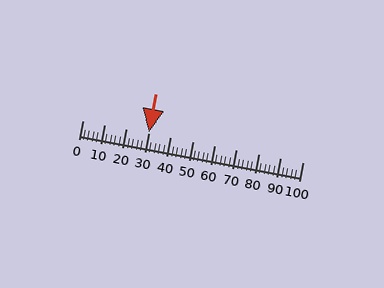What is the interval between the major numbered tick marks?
The major tick marks are spaced 10 units apart.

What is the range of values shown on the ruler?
The ruler shows values from 0 to 100.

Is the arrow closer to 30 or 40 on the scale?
The arrow is closer to 30.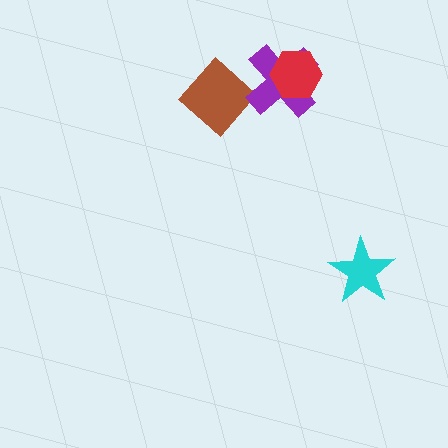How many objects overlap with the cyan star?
0 objects overlap with the cyan star.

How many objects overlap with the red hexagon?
1 object overlaps with the red hexagon.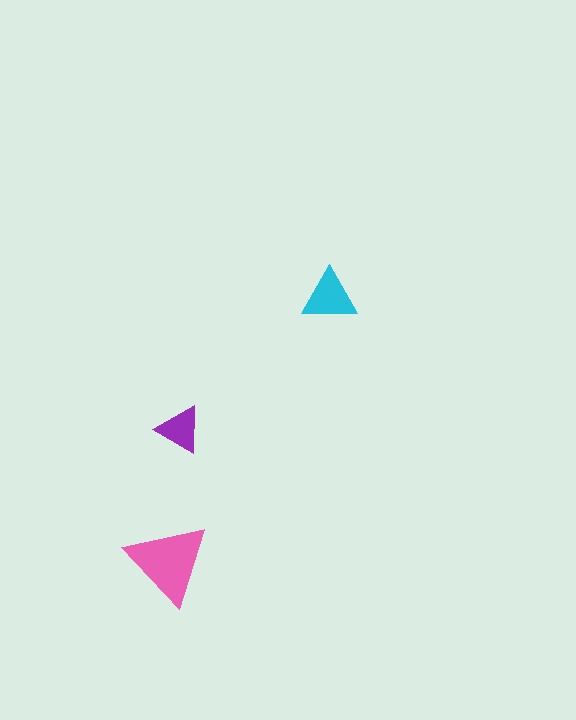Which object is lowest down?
The pink triangle is bottommost.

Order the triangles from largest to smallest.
the pink one, the cyan one, the purple one.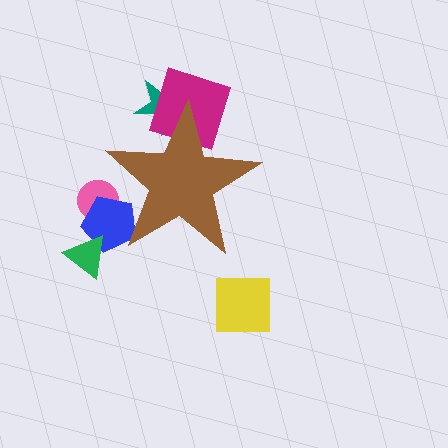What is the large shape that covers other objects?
A brown star.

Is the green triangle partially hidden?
No, the green triangle is fully visible.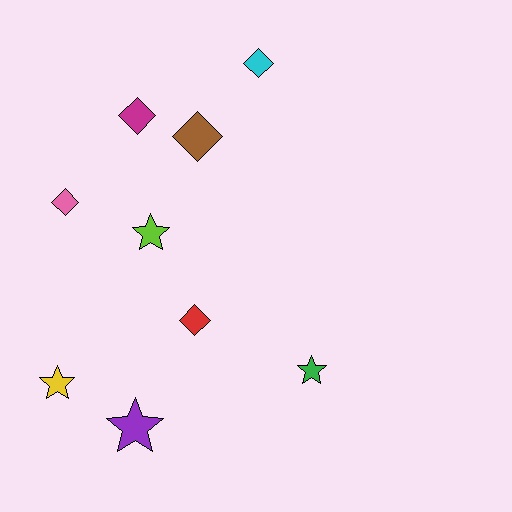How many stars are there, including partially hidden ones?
There are 4 stars.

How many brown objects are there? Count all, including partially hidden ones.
There is 1 brown object.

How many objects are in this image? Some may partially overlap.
There are 9 objects.